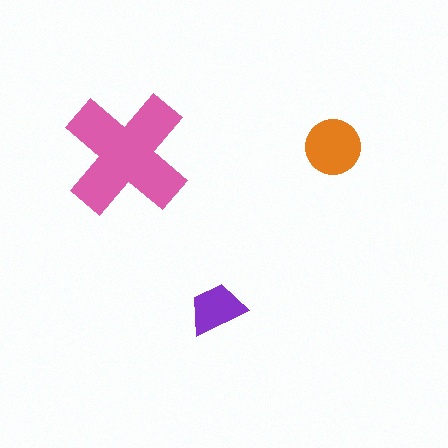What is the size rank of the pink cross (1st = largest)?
1st.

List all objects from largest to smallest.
The pink cross, the orange circle, the purple trapezoid.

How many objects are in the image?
There are 3 objects in the image.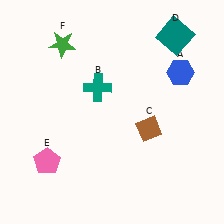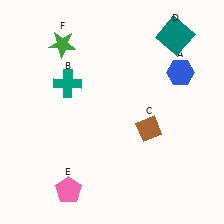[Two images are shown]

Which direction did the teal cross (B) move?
The teal cross (B) moved left.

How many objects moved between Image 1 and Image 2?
2 objects moved between the two images.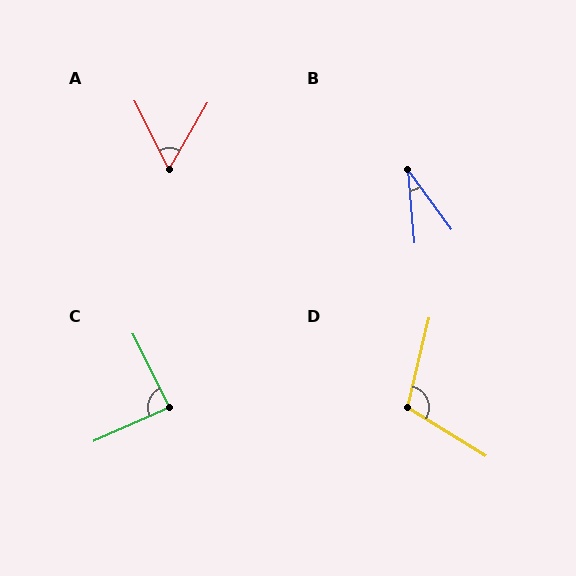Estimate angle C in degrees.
Approximately 87 degrees.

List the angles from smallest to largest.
B (31°), A (57°), C (87°), D (108°).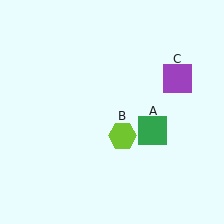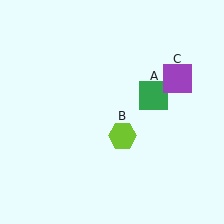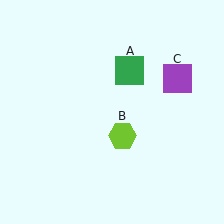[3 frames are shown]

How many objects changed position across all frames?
1 object changed position: green square (object A).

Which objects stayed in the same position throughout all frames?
Lime hexagon (object B) and purple square (object C) remained stationary.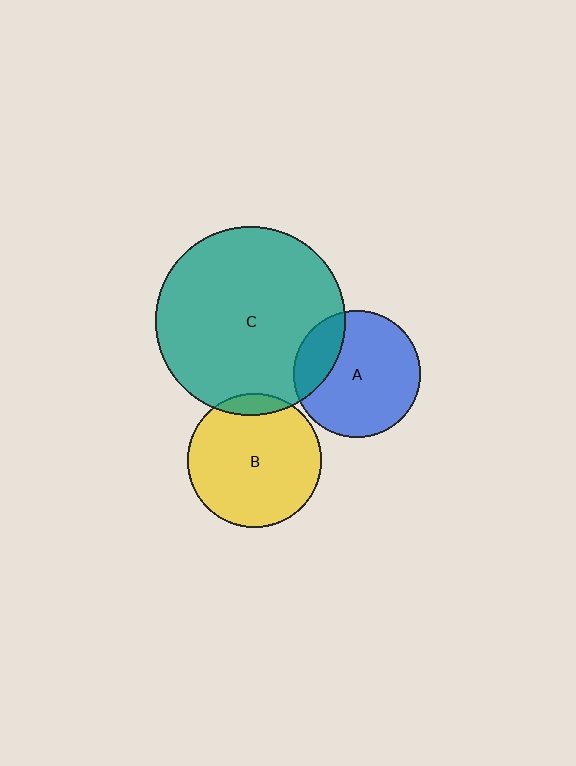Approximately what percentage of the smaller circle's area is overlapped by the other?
Approximately 10%.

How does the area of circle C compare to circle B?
Approximately 2.0 times.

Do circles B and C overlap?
Yes.